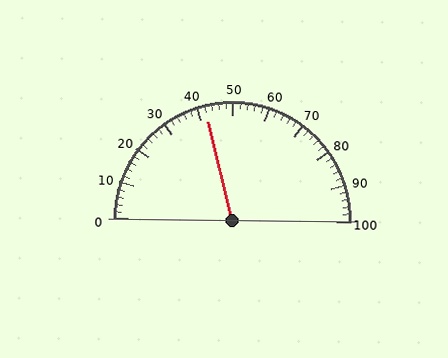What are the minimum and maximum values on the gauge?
The gauge ranges from 0 to 100.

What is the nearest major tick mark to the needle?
The nearest major tick mark is 40.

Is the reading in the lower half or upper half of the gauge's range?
The reading is in the lower half of the range (0 to 100).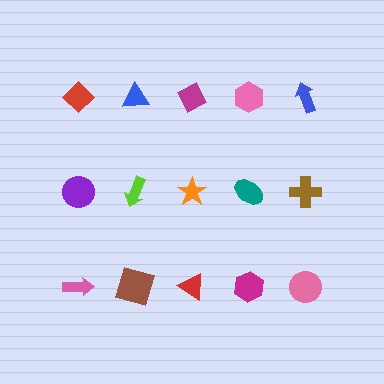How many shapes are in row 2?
5 shapes.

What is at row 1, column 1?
A red diamond.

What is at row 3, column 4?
A magenta hexagon.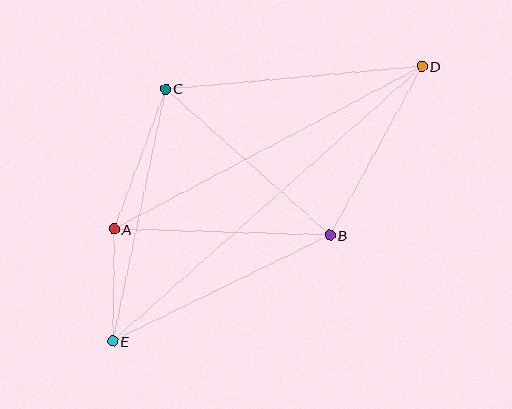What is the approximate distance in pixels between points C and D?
The distance between C and D is approximately 257 pixels.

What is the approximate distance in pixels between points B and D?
The distance between B and D is approximately 193 pixels.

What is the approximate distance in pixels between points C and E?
The distance between C and E is approximately 258 pixels.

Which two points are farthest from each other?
Points D and E are farthest from each other.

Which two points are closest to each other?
Points A and E are closest to each other.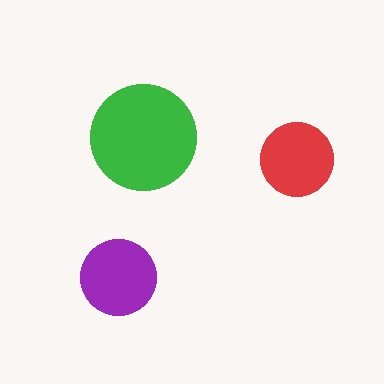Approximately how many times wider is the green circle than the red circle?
About 1.5 times wider.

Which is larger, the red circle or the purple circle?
The purple one.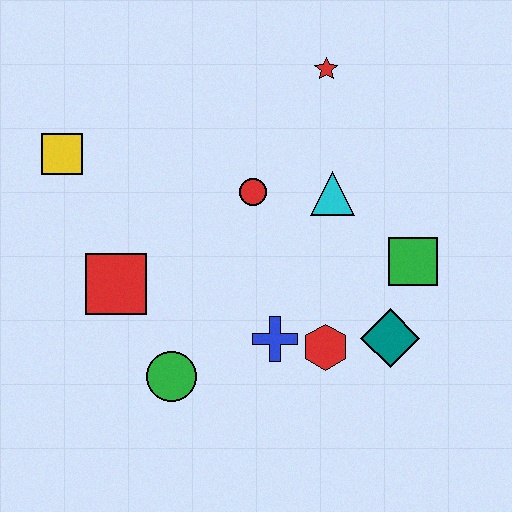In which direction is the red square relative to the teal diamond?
The red square is to the left of the teal diamond.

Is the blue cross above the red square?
No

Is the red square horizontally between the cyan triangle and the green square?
No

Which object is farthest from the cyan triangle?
The yellow square is farthest from the cyan triangle.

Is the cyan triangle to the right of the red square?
Yes